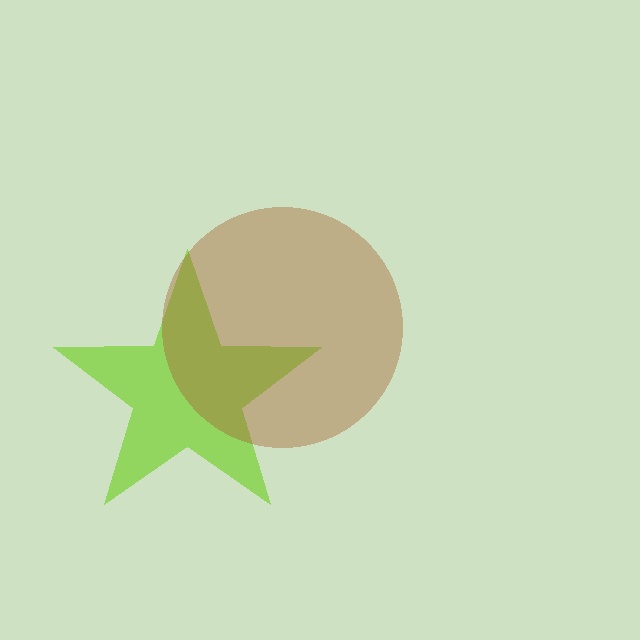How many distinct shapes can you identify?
There are 2 distinct shapes: a lime star, a brown circle.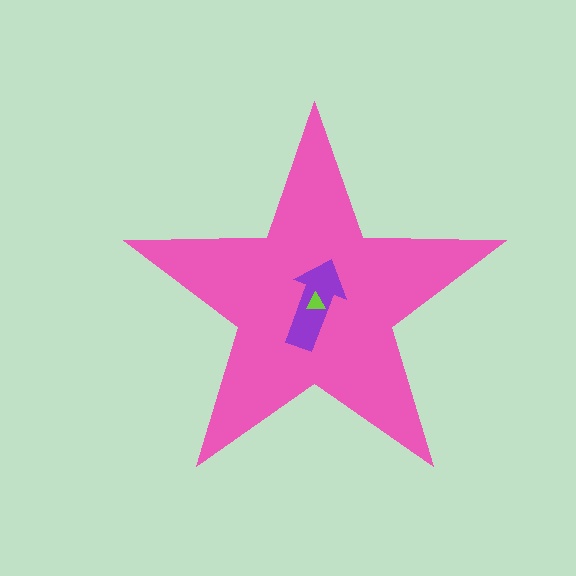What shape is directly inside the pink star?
The purple arrow.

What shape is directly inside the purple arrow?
The lime triangle.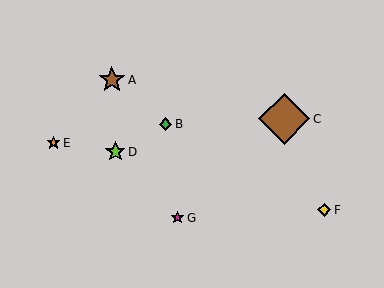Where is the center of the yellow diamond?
The center of the yellow diamond is at (324, 210).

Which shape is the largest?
The brown diamond (labeled C) is the largest.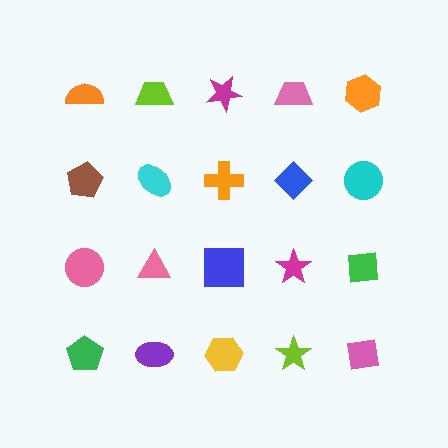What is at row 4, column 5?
A pink square.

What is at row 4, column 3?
A yellow hexagon.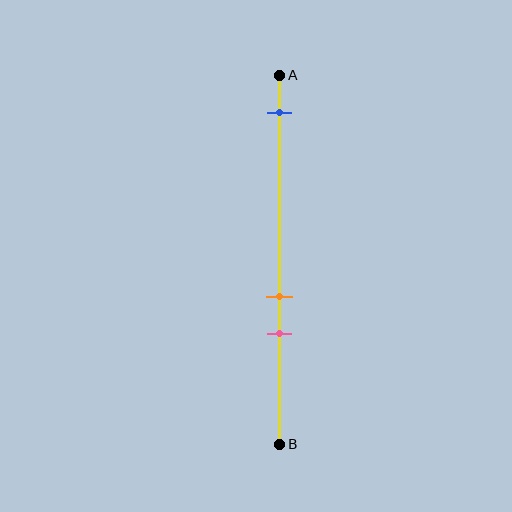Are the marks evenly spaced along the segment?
No, the marks are not evenly spaced.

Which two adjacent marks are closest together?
The orange and pink marks are the closest adjacent pair.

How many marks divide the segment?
There are 3 marks dividing the segment.